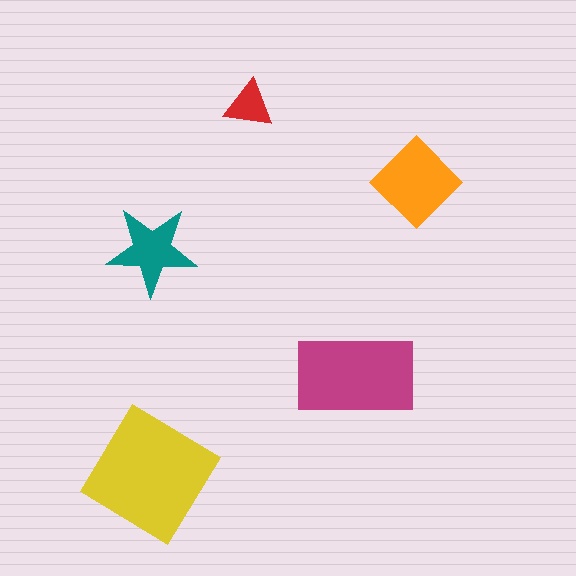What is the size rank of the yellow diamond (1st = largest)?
1st.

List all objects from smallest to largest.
The red triangle, the teal star, the orange diamond, the magenta rectangle, the yellow diamond.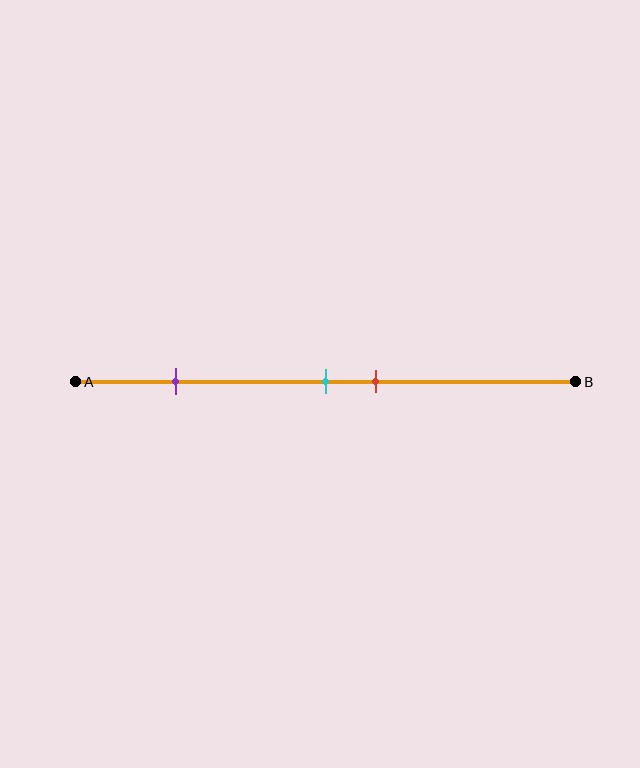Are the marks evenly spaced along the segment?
No, the marks are not evenly spaced.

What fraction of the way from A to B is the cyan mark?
The cyan mark is approximately 50% (0.5) of the way from A to B.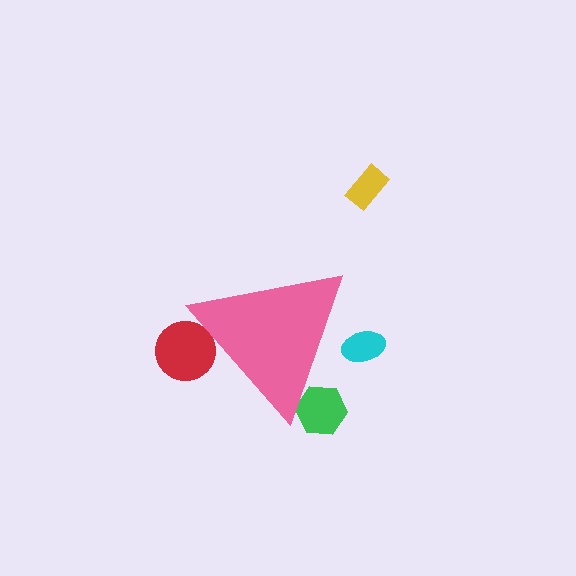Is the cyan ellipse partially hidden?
Yes, the cyan ellipse is partially hidden behind the pink triangle.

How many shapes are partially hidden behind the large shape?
3 shapes are partially hidden.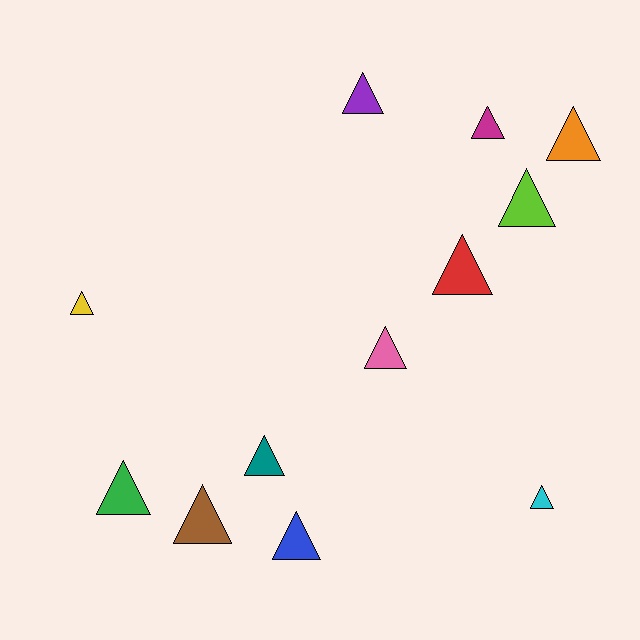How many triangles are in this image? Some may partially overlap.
There are 12 triangles.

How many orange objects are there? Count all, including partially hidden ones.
There is 1 orange object.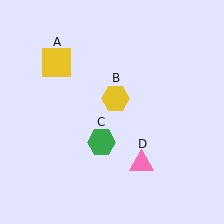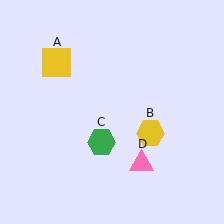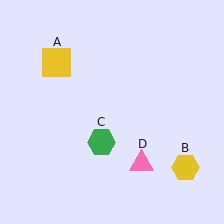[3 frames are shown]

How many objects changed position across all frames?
1 object changed position: yellow hexagon (object B).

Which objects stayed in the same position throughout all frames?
Yellow square (object A) and green hexagon (object C) and pink triangle (object D) remained stationary.